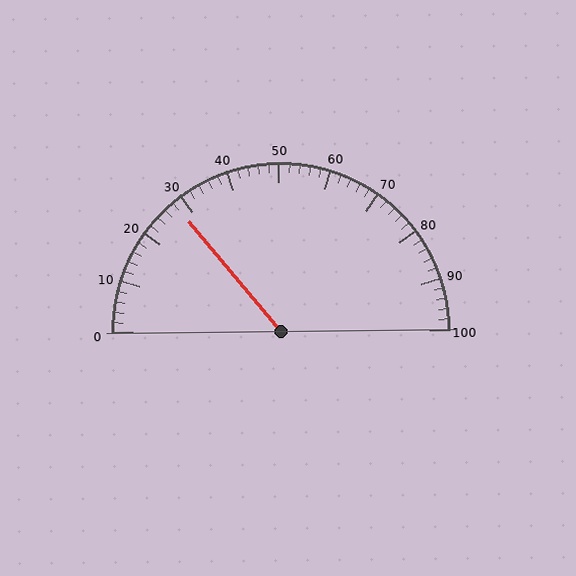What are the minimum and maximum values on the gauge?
The gauge ranges from 0 to 100.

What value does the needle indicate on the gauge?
The needle indicates approximately 28.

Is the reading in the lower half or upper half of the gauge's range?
The reading is in the lower half of the range (0 to 100).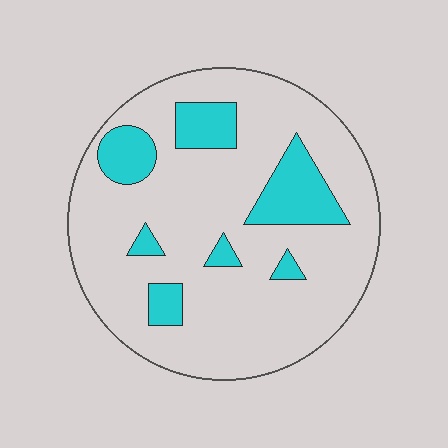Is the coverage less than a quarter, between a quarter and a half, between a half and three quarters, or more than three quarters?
Less than a quarter.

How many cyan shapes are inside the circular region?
7.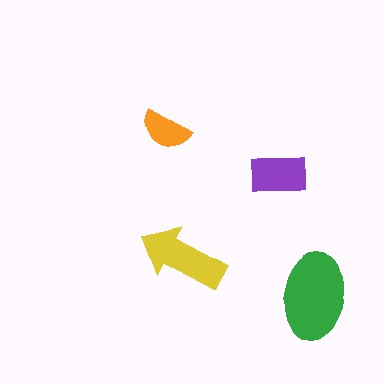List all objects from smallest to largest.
The orange semicircle, the purple rectangle, the yellow arrow, the green ellipse.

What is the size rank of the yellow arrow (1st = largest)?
2nd.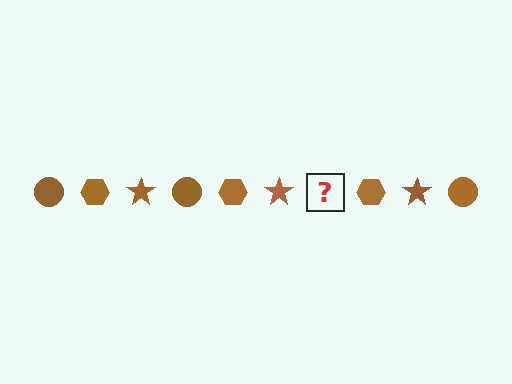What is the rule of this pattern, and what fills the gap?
The rule is that the pattern cycles through circle, hexagon, star shapes in brown. The gap should be filled with a brown circle.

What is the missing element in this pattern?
The missing element is a brown circle.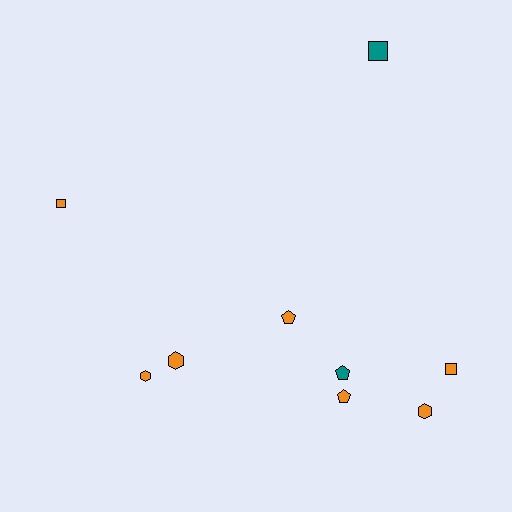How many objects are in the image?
There are 9 objects.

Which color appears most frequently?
Orange, with 7 objects.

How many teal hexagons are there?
There are no teal hexagons.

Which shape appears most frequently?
Hexagon, with 3 objects.